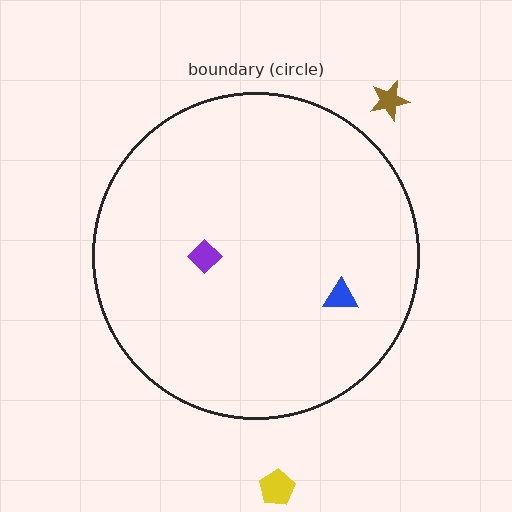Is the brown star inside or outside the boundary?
Outside.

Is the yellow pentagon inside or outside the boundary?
Outside.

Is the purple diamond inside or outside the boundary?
Inside.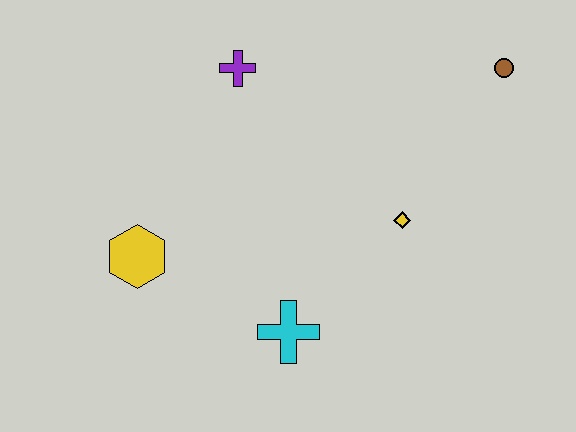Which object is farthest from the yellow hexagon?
The brown circle is farthest from the yellow hexagon.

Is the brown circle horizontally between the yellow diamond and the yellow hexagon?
No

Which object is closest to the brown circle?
The yellow diamond is closest to the brown circle.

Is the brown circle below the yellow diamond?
No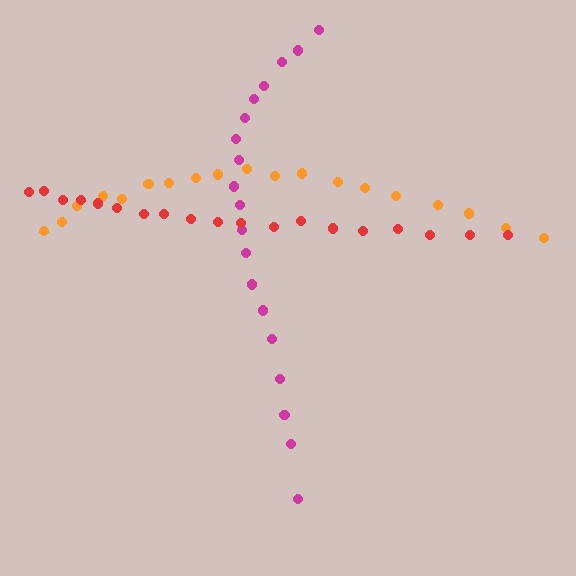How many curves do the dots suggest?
There are 3 distinct paths.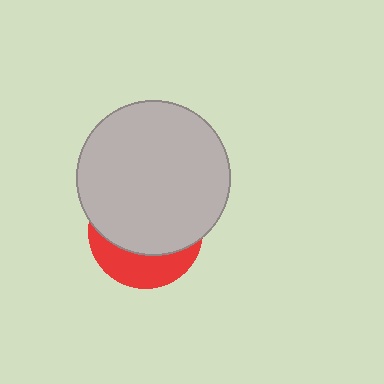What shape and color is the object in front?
The object in front is a light gray circle.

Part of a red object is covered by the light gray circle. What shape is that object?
It is a circle.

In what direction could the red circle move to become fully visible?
The red circle could move down. That would shift it out from behind the light gray circle entirely.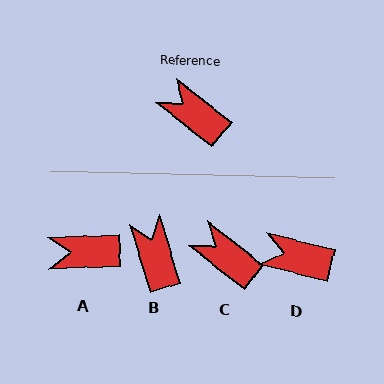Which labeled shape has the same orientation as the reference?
C.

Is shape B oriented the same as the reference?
No, it is off by about 35 degrees.